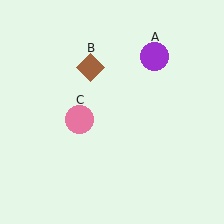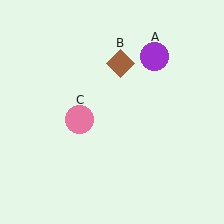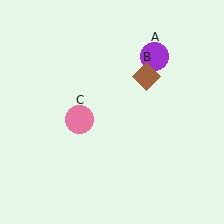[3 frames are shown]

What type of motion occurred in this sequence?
The brown diamond (object B) rotated clockwise around the center of the scene.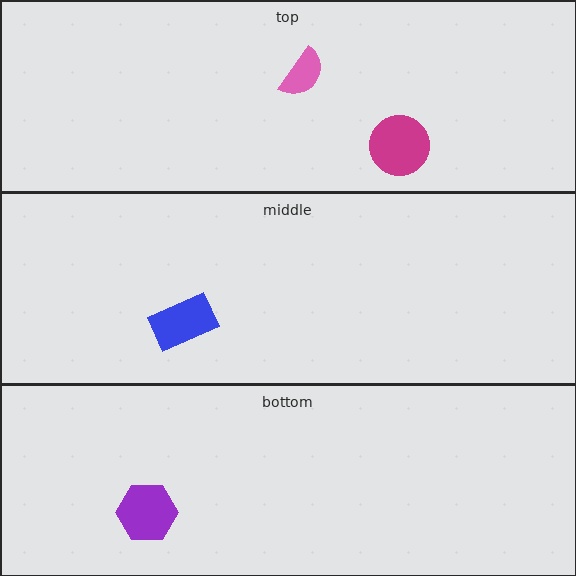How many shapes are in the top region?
2.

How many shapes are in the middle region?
1.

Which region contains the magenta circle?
The top region.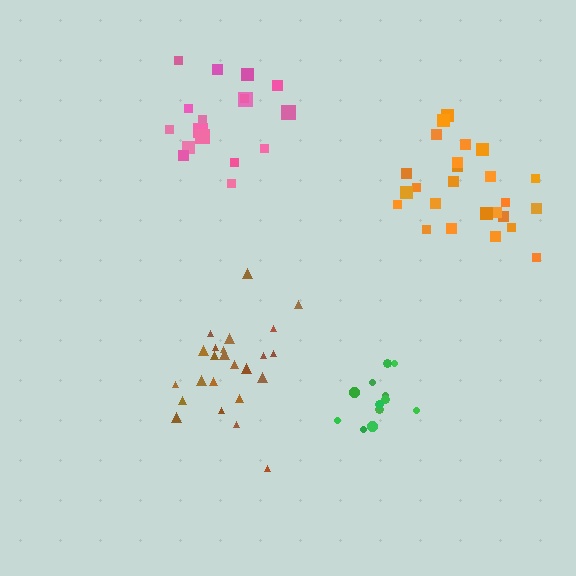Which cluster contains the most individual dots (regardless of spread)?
Orange (25).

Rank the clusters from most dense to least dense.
green, brown, orange, pink.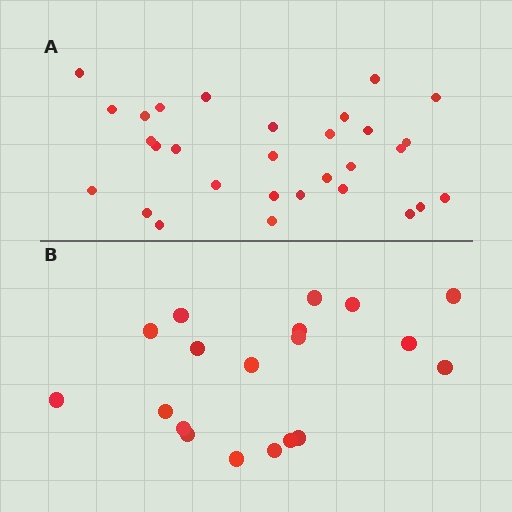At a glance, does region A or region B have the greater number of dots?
Region A (the top region) has more dots.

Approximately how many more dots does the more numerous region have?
Region A has roughly 12 or so more dots than region B.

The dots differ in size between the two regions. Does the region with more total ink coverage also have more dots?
No. Region B has more total ink coverage because its dots are larger, but region A actually contains more individual dots. Total area can be misleading — the number of items is what matters here.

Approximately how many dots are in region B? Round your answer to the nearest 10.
About 20 dots. (The exact count is 19, which rounds to 20.)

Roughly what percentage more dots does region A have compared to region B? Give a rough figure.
About 60% more.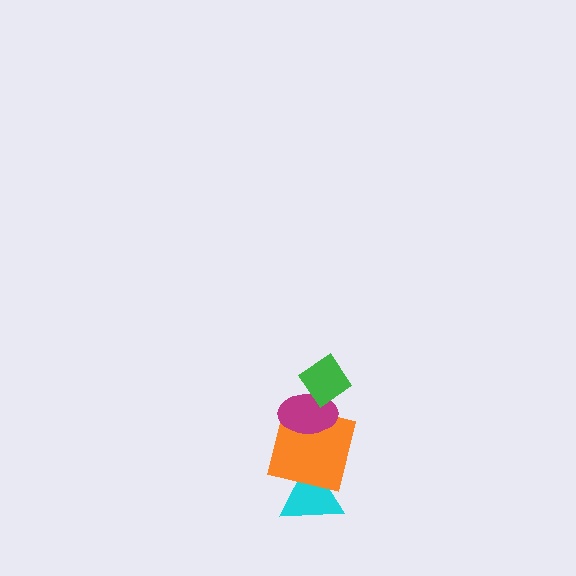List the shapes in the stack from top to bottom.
From top to bottom: the green diamond, the magenta ellipse, the orange square, the cyan triangle.